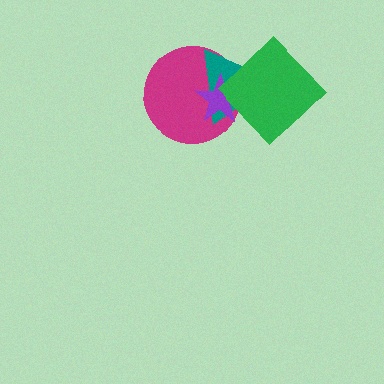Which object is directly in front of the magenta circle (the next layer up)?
The teal triangle is directly in front of the magenta circle.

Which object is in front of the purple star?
The green diamond is in front of the purple star.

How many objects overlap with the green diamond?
2 objects overlap with the green diamond.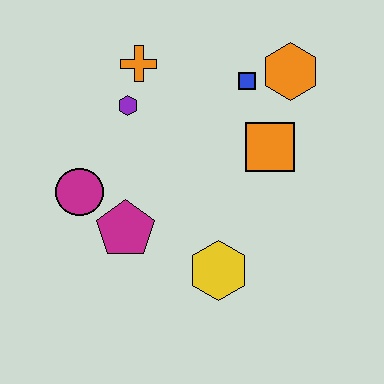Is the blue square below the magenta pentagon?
No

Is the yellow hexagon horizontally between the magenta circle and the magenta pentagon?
No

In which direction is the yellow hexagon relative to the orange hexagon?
The yellow hexagon is below the orange hexagon.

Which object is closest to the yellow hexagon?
The magenta pentagon is closest to the yellow hexagon.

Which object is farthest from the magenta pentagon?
The orange hexagon is farthest from the magenta pentagon.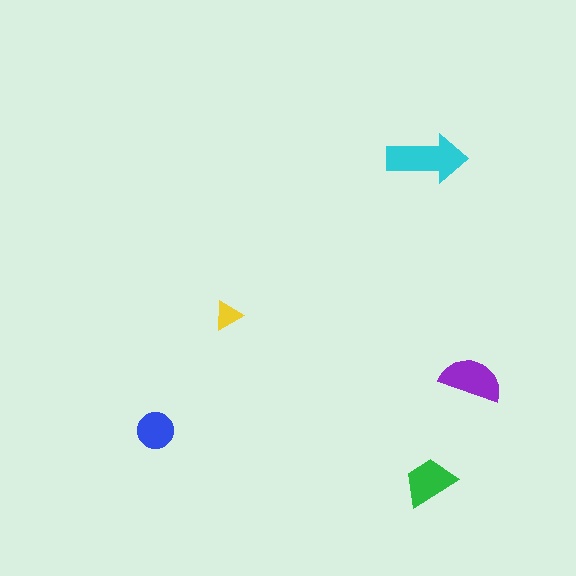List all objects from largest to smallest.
The cyan arrow, the purple semicircle, the green trapezoid, the blue circle, the yellow triangle.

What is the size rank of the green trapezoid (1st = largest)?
3rd.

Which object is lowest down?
The green trapezoid is bottommost.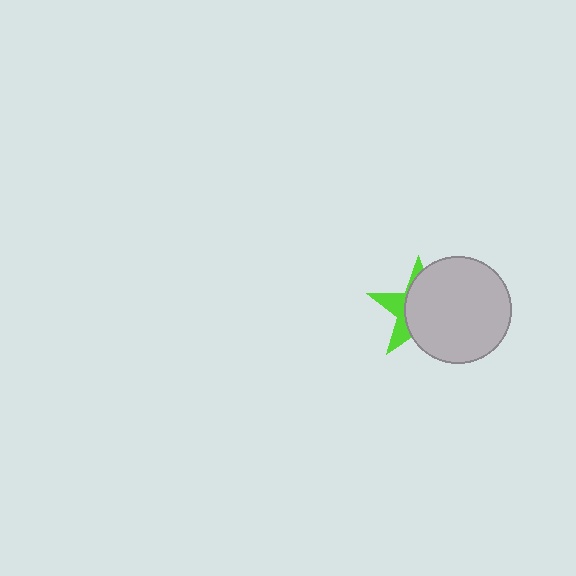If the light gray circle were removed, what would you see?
You would see the complete lime star.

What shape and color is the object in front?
The object in front is a light gray circle.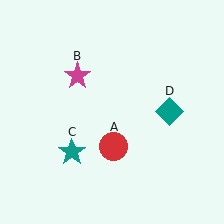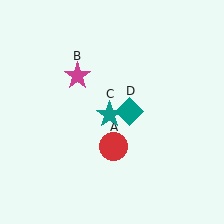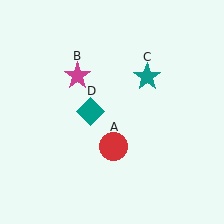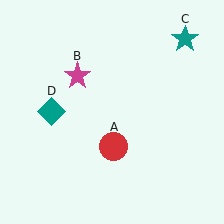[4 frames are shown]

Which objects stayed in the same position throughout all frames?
Red circle (object A) and magenta star (object B) remained stationary.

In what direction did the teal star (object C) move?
The teal star (object C) moved up and to the right.